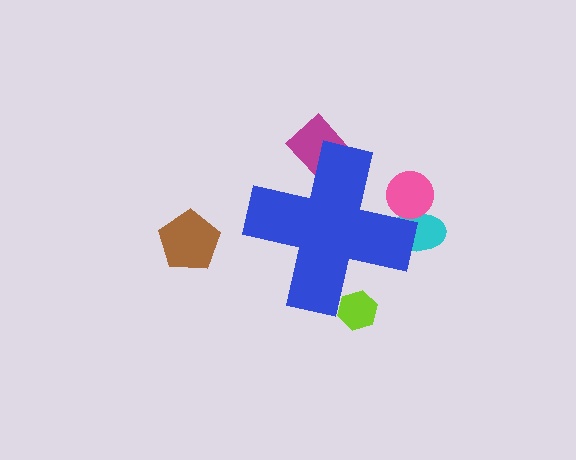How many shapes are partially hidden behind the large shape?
4 shapes are partially hidden.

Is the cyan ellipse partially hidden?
Yes, the cyan ellipse is partially hidden behind the blue cross.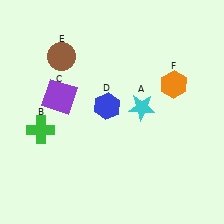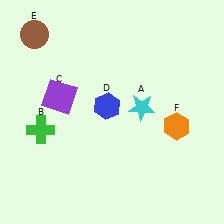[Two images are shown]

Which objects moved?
The objects that moved are: the brown circle (E), the orange hexagon (F).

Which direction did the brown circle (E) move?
The brown circle (E) moved left.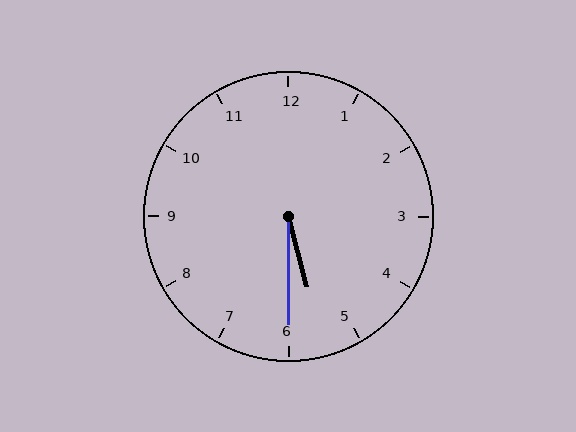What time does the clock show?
5:30.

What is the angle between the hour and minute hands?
Approximately 15 degrees.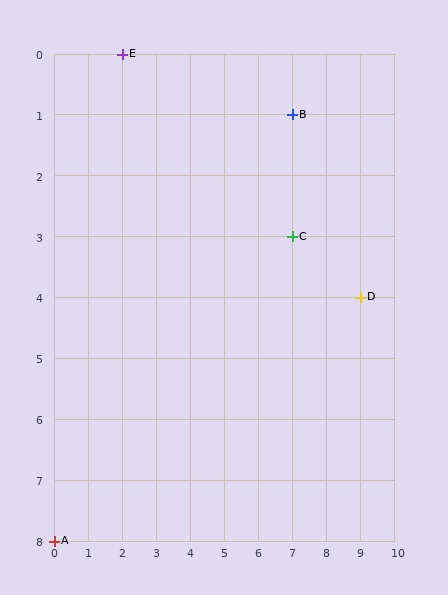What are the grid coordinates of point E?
Point E is at grid coordinates (2, 0).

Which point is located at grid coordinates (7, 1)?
Point B is at (7, 1).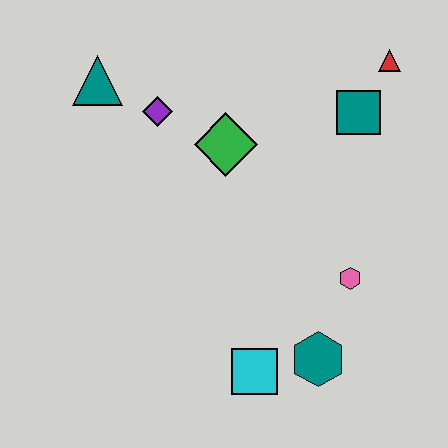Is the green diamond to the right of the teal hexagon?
No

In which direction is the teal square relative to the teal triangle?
The teal square is to the right of the teal triangle.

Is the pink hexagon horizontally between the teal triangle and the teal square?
Yes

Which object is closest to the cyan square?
The teal hexagon is closest to the cyan square.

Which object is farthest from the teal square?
The cyan square is farthest from the teal square.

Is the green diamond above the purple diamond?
No